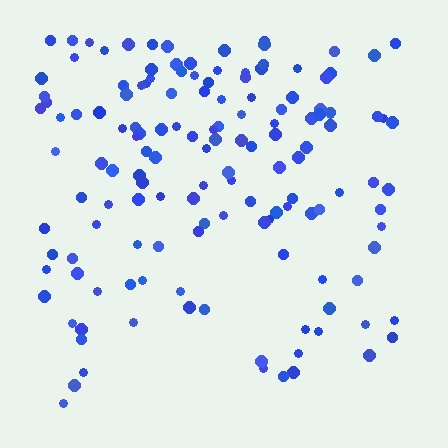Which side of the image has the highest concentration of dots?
The top.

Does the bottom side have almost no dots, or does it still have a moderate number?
Still a moderate number, just noticeably fewer than the top.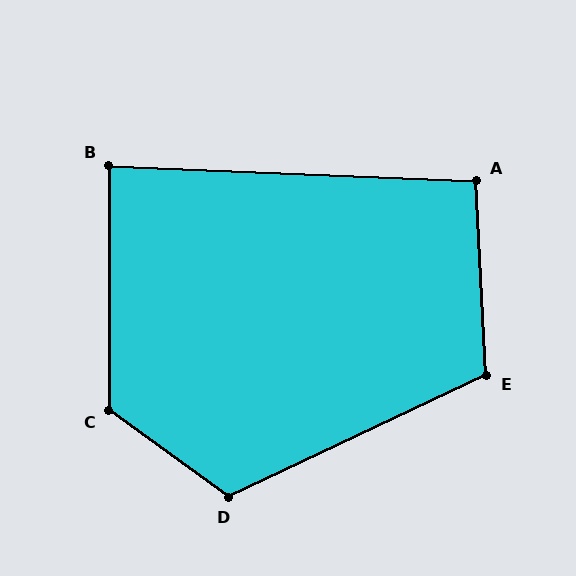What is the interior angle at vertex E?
Approximately 112 degrees (obtuse).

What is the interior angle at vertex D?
Approximately 119 degrees (obtuse).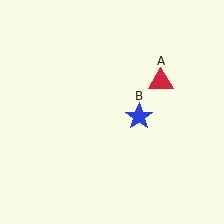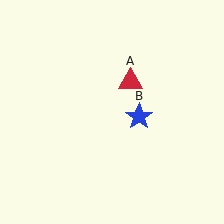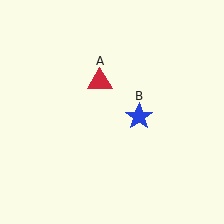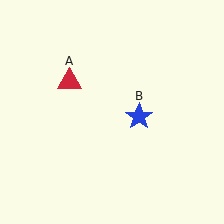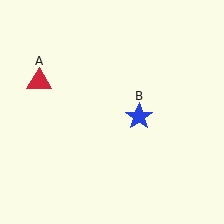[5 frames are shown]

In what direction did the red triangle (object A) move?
The red triangle (object A) moved left.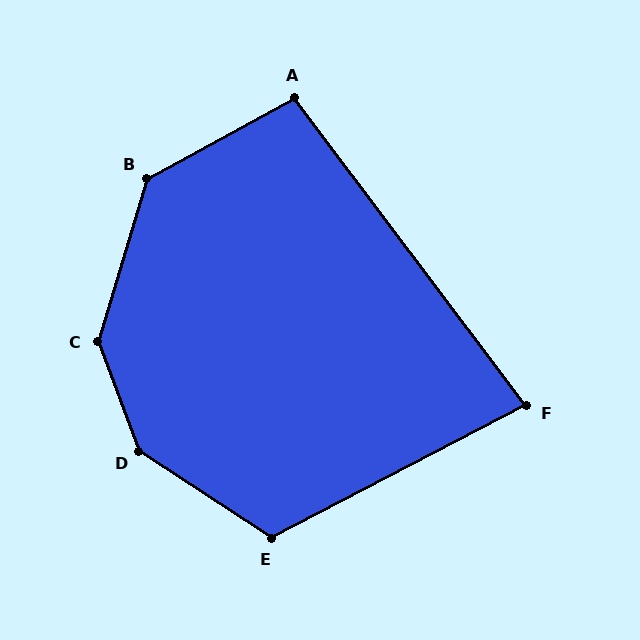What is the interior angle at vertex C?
Approximately 142 degrees (obtuse).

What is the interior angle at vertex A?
Approximately 98 degrees (obtuse).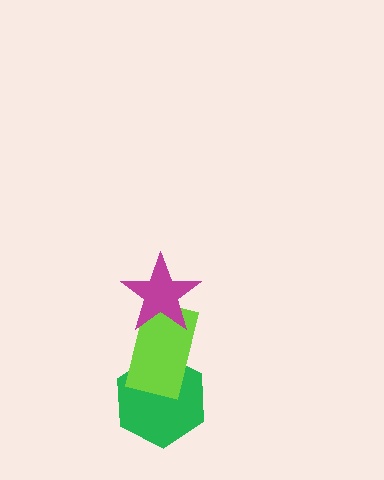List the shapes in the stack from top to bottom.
From top to bottom: the magenta star, the lime rectangle, the green hexagon.